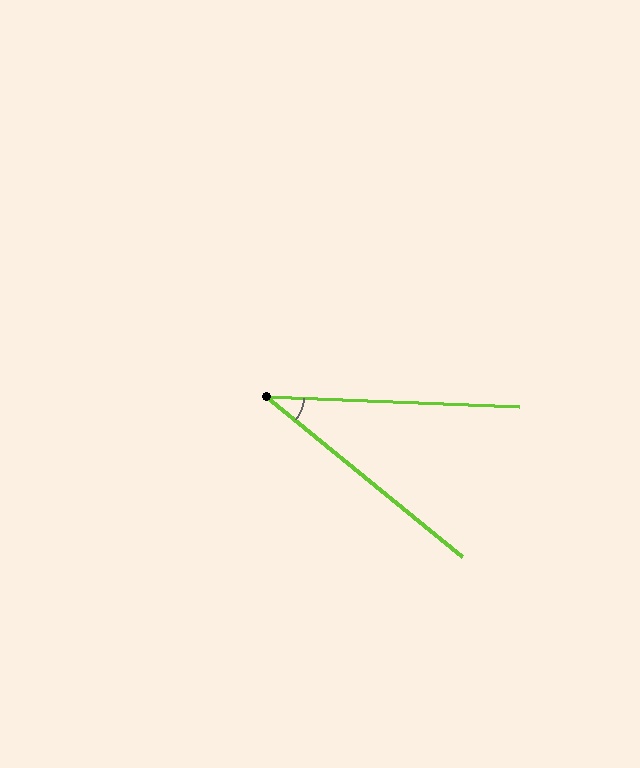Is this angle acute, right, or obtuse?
It is acute.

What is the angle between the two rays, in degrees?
Approximately 37 degrees.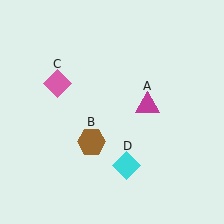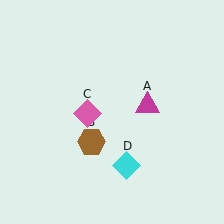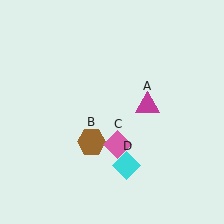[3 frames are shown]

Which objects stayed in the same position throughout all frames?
Magenta triangle (object A) and brown hexagon (object B) and cyan diamond (object D) remained stationary.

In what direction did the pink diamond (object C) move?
The pink diamond (object C) moved down and to the right.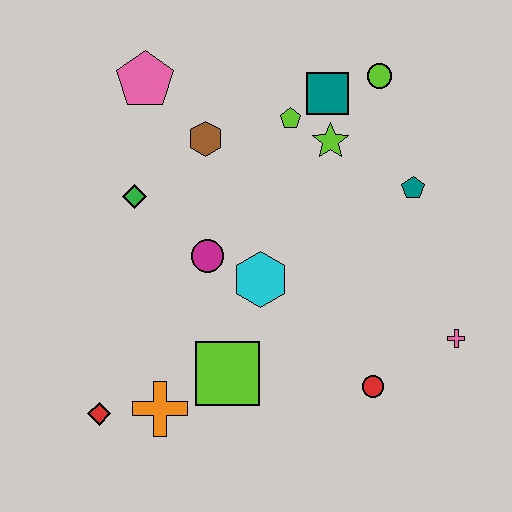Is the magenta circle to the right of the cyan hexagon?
No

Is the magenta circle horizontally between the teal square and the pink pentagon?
Yes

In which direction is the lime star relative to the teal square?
The lime star is below the teal square.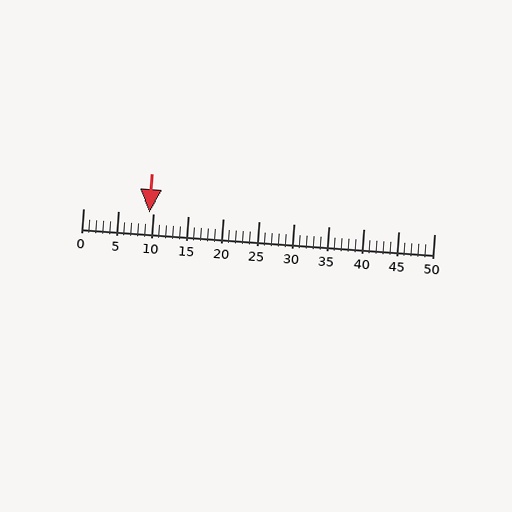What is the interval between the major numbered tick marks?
The major tick marks are spaced 5 units apart.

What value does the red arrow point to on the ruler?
The red arrow points to approximately 9.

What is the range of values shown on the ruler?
The ruler shows values from 0 to 50.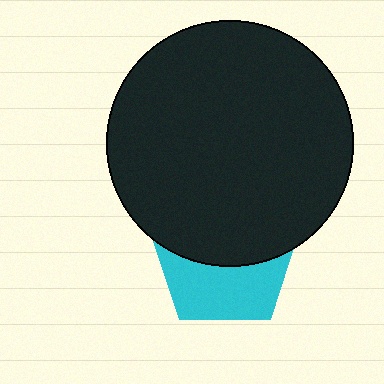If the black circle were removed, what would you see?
You would see the complete cyan pentagon.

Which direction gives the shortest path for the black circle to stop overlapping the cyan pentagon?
Moving up gives the shortest separation.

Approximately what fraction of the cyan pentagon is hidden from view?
Roughly 55% of the cyan pentagon is hidden behind the black circle.